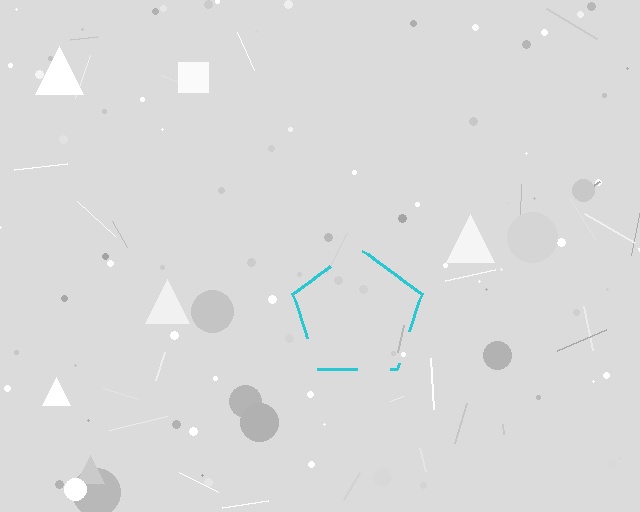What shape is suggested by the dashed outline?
The dashed outline suggests a pentagon.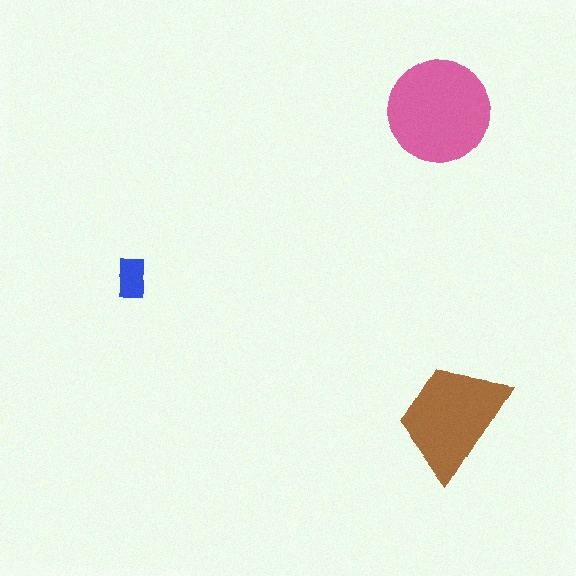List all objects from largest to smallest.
The pink circle, the brown trapezoid, the blue rectangle.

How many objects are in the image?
There are 3 objects in the image.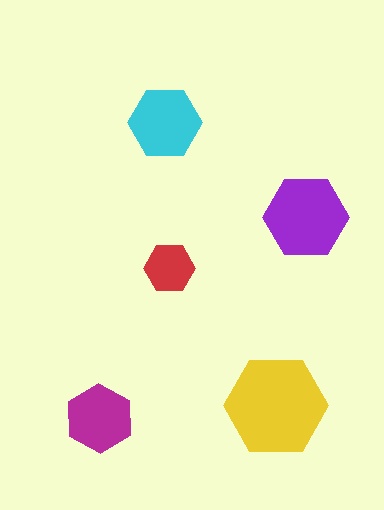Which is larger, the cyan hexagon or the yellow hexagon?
The yellow one.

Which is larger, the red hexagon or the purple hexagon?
The purple one.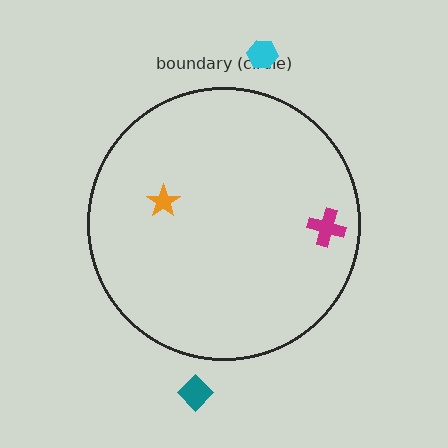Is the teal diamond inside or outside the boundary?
Outside.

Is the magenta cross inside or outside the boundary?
Inside.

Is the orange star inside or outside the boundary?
Inside.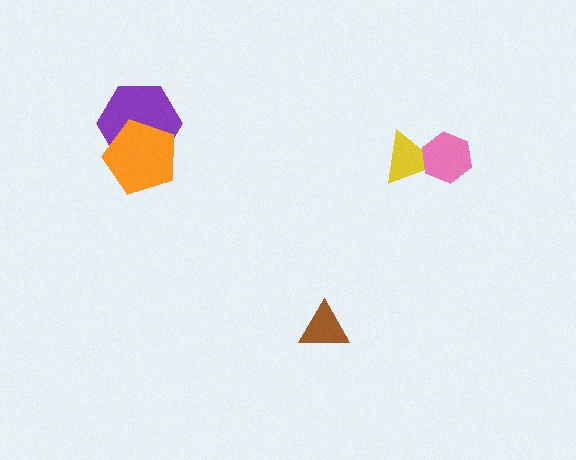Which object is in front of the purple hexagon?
The orange pentagon is in front of the purple hexagon.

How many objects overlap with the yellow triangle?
1 object overlaps with the yellow triangle.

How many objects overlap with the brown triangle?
0 objects overlap with the brown triangle.